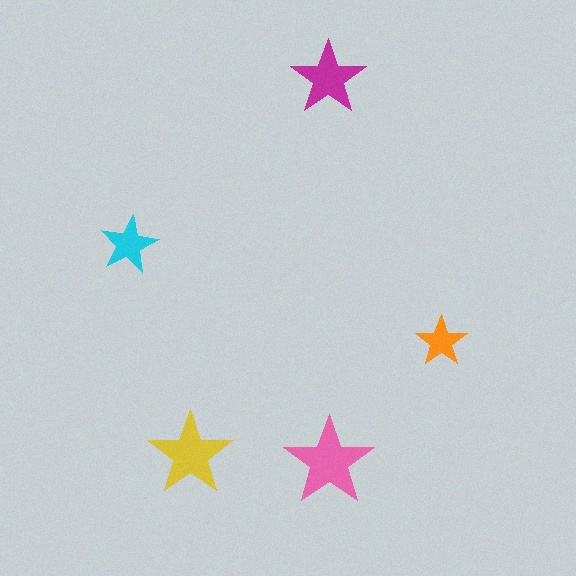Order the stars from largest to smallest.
the pink one, the yellow one, the magenta one, the cyan one, the orange one.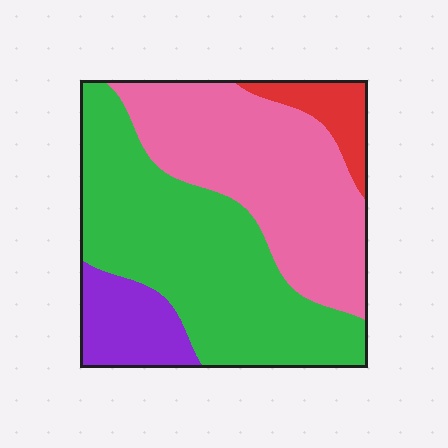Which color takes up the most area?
Green, at roughly 45%.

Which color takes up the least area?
Red, at roughly 5%.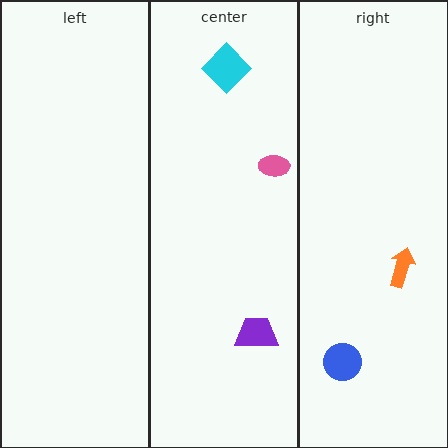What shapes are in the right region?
The blue circle, the orange arrow.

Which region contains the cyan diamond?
The center region.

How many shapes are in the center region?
3.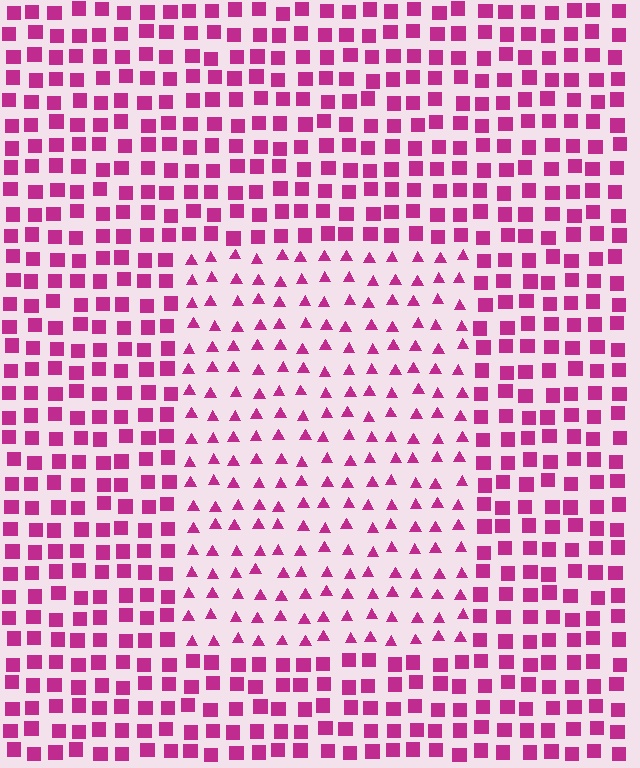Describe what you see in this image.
The image is filled with small magenta elements arranged in a uniform grid. A rectangle-shaped region contains triangles, while the surrounding area contains squares. The boundary is defined purely by the change in element shape.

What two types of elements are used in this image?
The image uses triangles inside the rectangle region and squares outside it.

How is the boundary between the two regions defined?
The boundary is defined by a change in element shape: triangles inside vs. squares outside. All elements share the same color and spacing.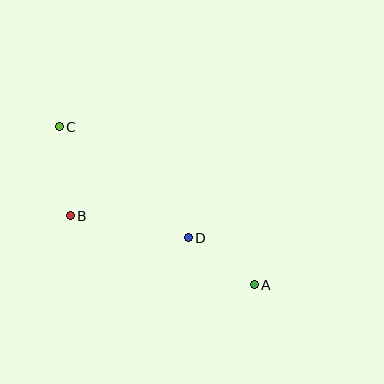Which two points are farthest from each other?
Points A and C are farthest from each other.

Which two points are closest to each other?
Points A and D are closest to each other.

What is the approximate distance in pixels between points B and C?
The distance between B and C is approximately 90 pixels.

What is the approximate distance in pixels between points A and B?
The distance between A and B is approximately 196 pixels.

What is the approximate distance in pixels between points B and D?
The distance between B and D is approximately 120 pixels.